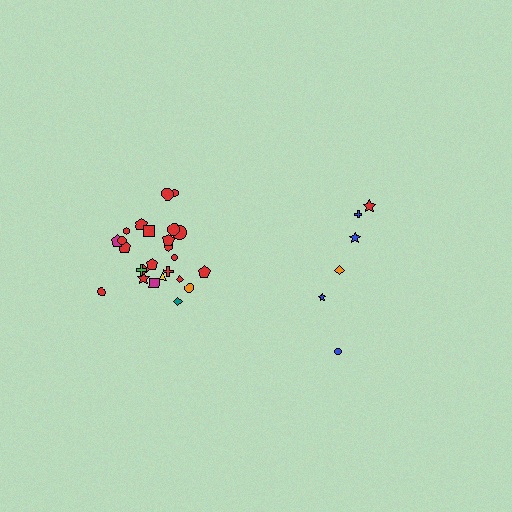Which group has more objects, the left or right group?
The left group.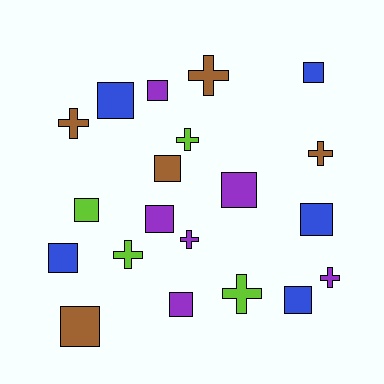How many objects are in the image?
There are 20 objects.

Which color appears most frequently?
Purple, with 6 objects.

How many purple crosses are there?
There are 2 purple crosses.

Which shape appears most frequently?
Square, with 12 objects.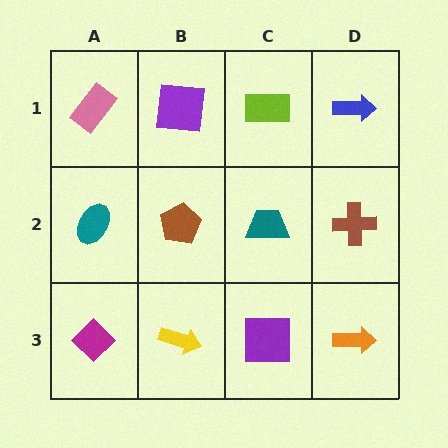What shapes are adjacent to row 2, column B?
A purple square (row 1, column B), a yellow arrow (row 3, column B), a teal ellipse (row 2, column A), a teal trapezoid (row 2, column C).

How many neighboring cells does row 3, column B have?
3.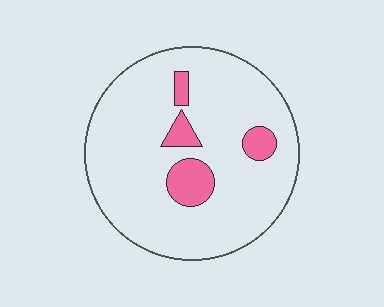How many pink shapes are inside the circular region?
4.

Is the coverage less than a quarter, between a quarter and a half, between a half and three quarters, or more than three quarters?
Less than a quarter.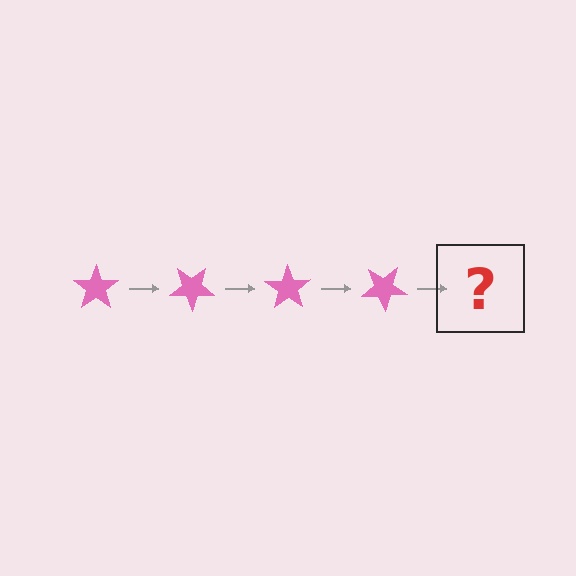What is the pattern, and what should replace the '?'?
The pattern is that the star rotates 35 degrees each step. The '?' should be a pink star rotated 140 degrees.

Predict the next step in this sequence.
The next step is a pink star rotated 140 degrees.